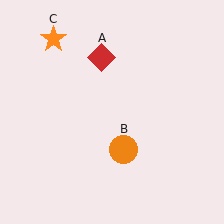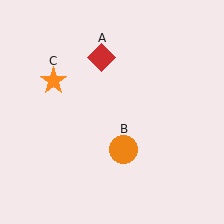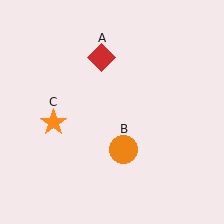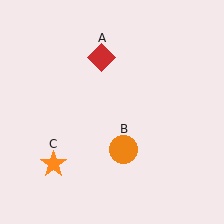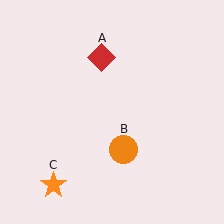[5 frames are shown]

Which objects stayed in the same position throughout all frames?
Red diamond (object A) and orange circle (object B) remained stationary.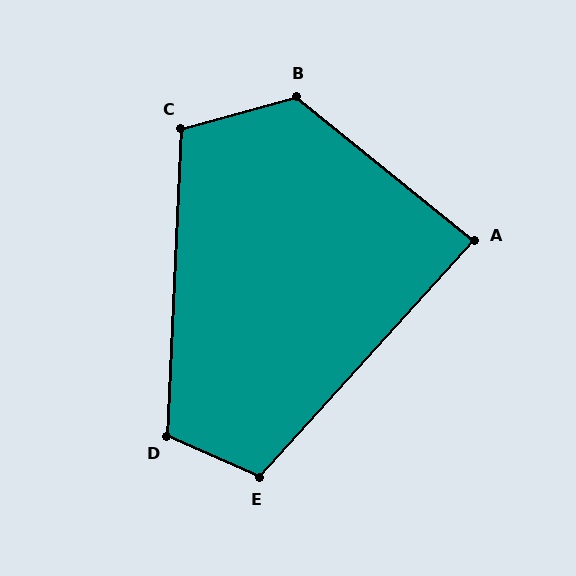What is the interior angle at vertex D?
Approximately 111 degrees (obtuse).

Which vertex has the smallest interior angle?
A, at approximately 87 degrees.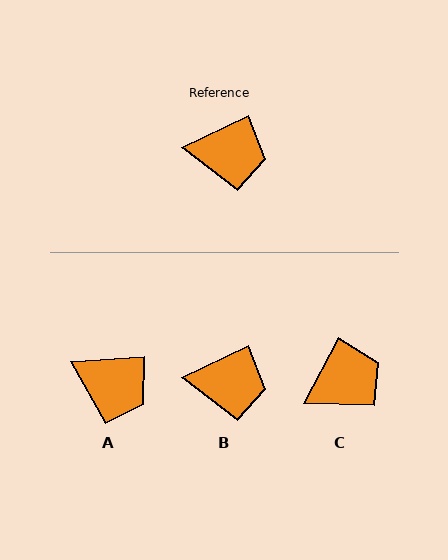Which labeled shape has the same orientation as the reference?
B.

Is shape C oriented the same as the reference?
No, it is off by about 37 degrees.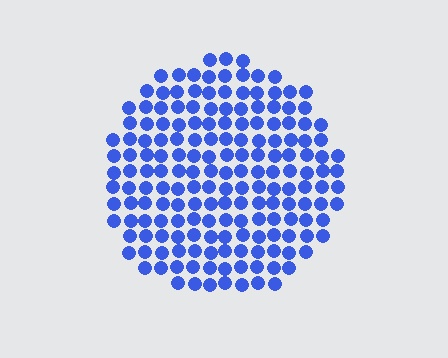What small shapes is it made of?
It is made of small circles.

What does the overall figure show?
The overall figure shows a circle.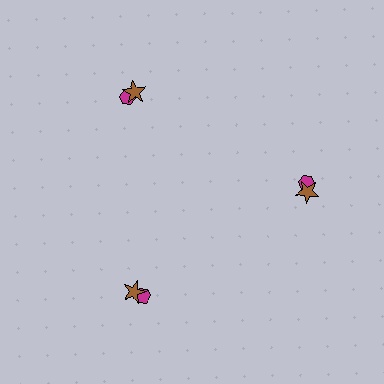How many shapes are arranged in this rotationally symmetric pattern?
There are 6 shapes, arranged in 3 groups of 2.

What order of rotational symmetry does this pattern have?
This pattern has 3-fold rotational symmetry.